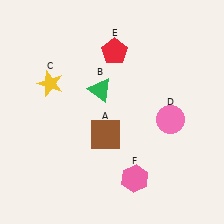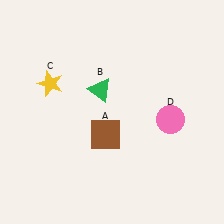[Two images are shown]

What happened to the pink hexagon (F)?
The pink hexagon (F) was removed in Image 2. It was in the bottom-right area of Image 1.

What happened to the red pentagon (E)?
The red pentagon (E) was removed in Image 2. It was in the top-right area of Image 1.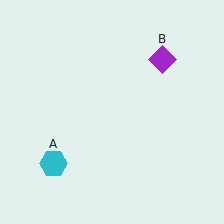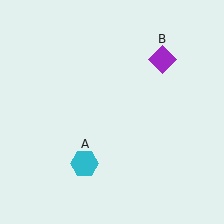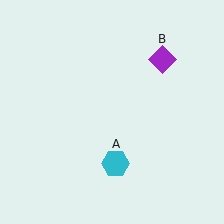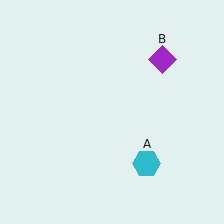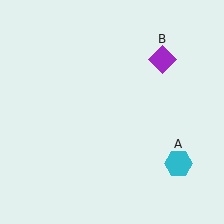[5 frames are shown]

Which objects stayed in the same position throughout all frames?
Purple diamond (object B) remained stationary.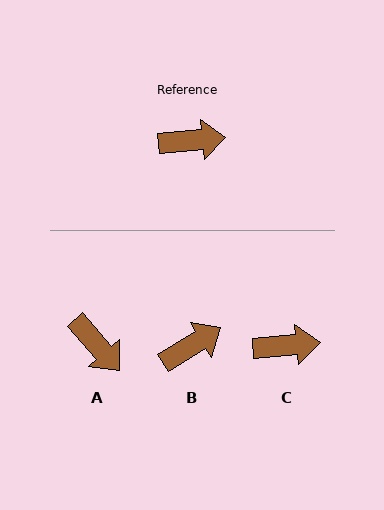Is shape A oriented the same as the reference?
No, it is off by about 54 degrees.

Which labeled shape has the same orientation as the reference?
C.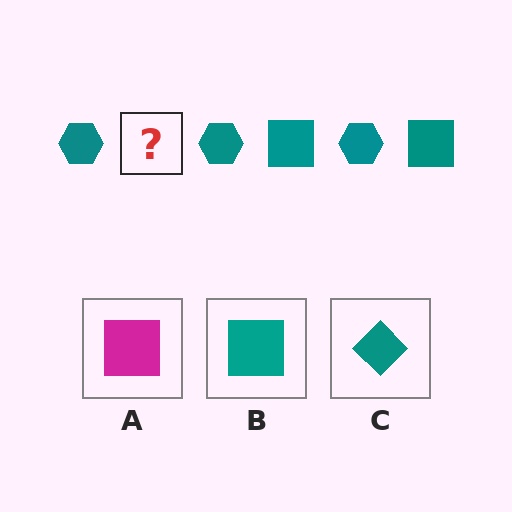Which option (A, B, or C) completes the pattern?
B.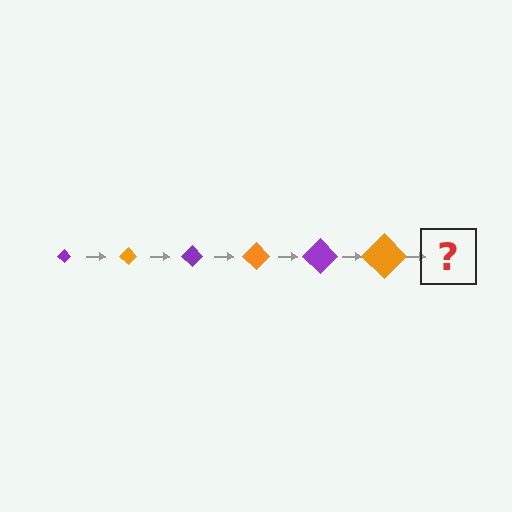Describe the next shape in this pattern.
It should be a purple diamond, larger than the previous one.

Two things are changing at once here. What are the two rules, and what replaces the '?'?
The two rules are that the diamond grows larger each step and the color cycles through purple and orange. The '?' should be a purple diamond, larger than the previous one.